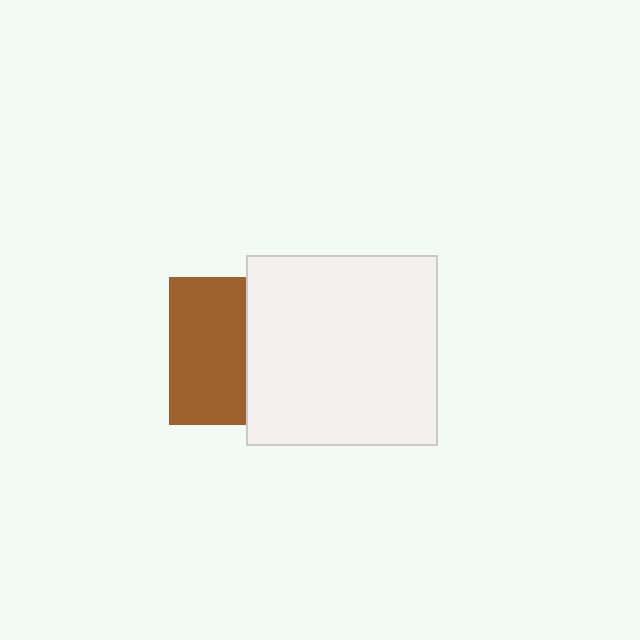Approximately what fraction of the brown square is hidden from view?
Roughly 49% of the brown square is hidden behind the white square.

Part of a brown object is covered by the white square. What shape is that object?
It is a square.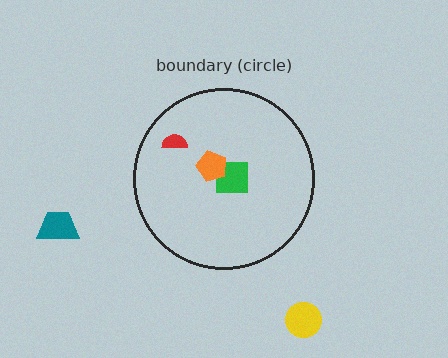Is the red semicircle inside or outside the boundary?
Inside.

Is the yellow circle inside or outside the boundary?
Outside.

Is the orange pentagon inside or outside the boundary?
Inside.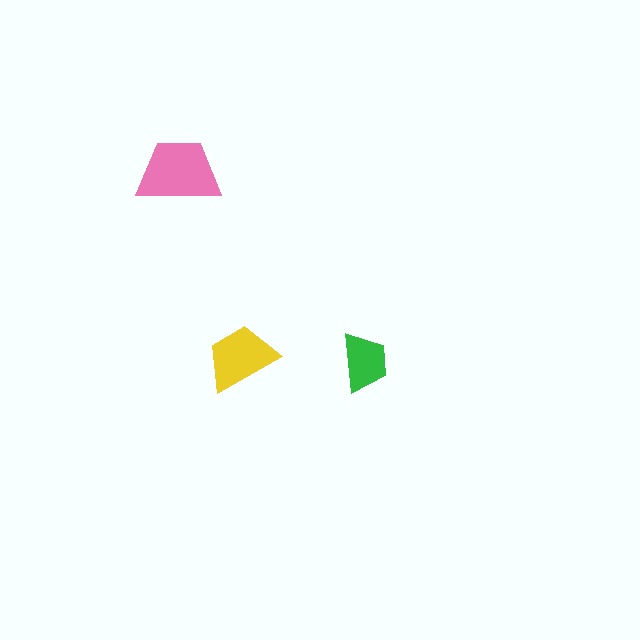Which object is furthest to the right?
The green trapezoid is rightmost.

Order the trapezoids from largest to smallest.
the pink one, the yellow one, the green one.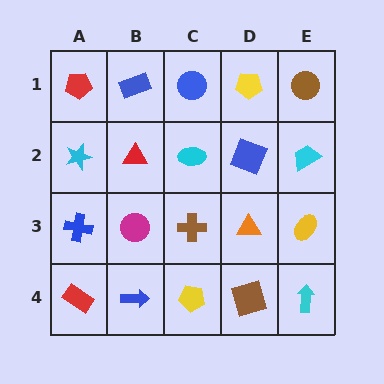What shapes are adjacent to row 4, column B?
A magenta circle (row 3, column B), a red rectangle (row 4, column A), a yellow pentagon (row 4, column C).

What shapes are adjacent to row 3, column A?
A cyan star (row 2, column A), a red rectangle (row 4, column A), a magenta circle (row 3, column B).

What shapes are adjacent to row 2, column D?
A yellow pentagon (row 1, column D), an orange triangle (row 3, column D), a cyan ellipse (row 2, column C), a cyan trapezoid (row 2, column E).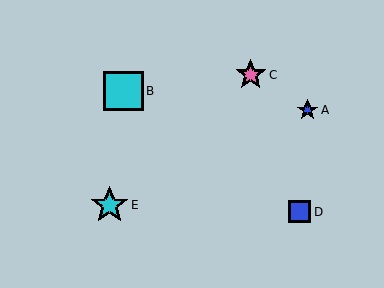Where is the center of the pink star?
The center of the pink star is at (251, 75).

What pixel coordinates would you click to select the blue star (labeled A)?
Click at (307, 110) to select the blue star A.